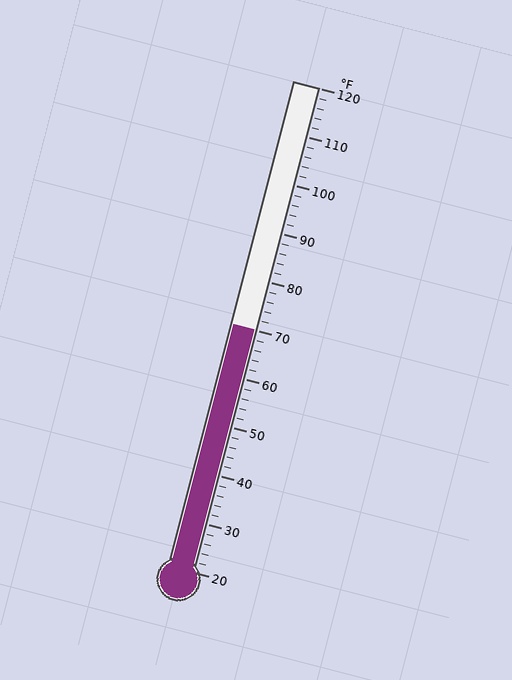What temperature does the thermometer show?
The thermometer shows approximately 70°F.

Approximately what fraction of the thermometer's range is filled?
The thermometer is filled to approximately 50% of its range.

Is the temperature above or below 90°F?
The temperature is below 90°F.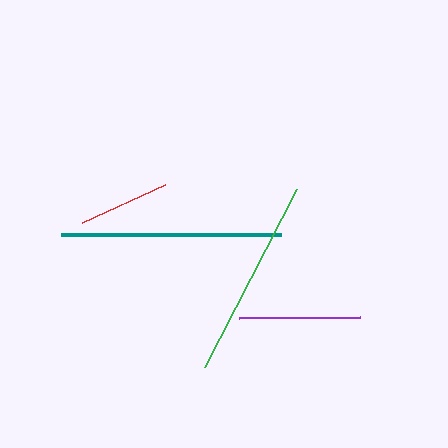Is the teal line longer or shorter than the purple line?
The teal line is longer than the purple line.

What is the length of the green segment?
The green segment is approximately 200 pixels long.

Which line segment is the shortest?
The red line is the shortest at approximately 91 pixels.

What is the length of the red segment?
The red segment is approximately 91 pixels long.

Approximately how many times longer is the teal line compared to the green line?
The teal line is approximately 1.1 times the length of the green line.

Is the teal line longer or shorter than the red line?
The teal line is longer than the red line.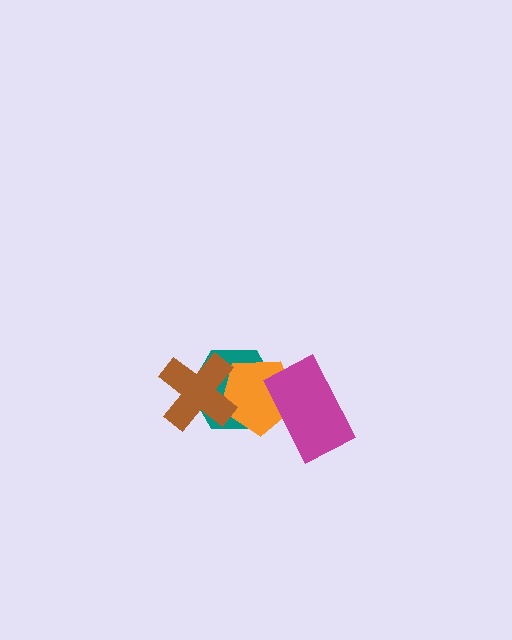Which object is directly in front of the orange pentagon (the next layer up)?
The brown cross is directly in front of the orange pentagon.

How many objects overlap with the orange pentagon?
3 objects overlap with the orange pentagon.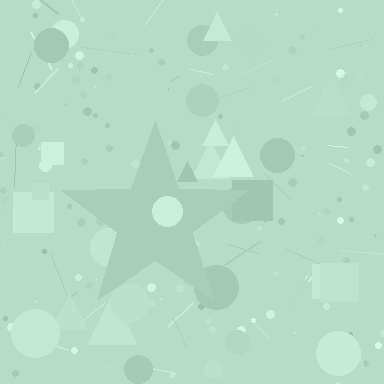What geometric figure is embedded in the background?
A star is embedded in the background.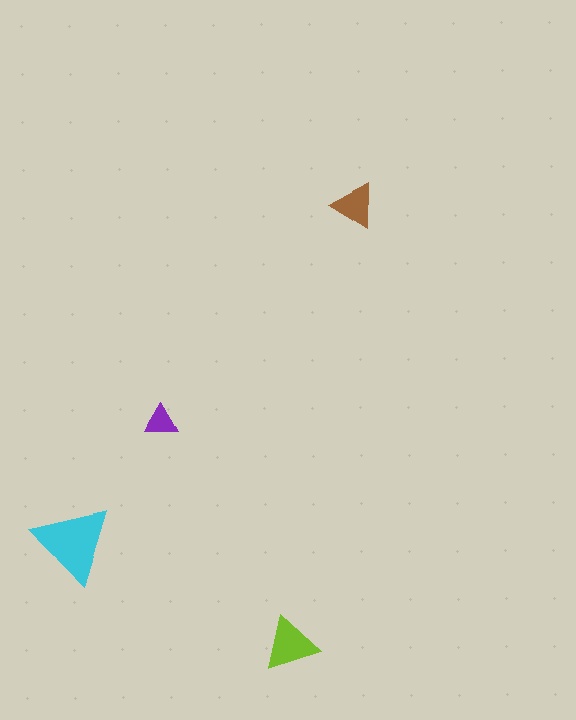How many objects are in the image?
There are 4 objects in the image.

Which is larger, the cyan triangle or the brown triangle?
The cyan one.